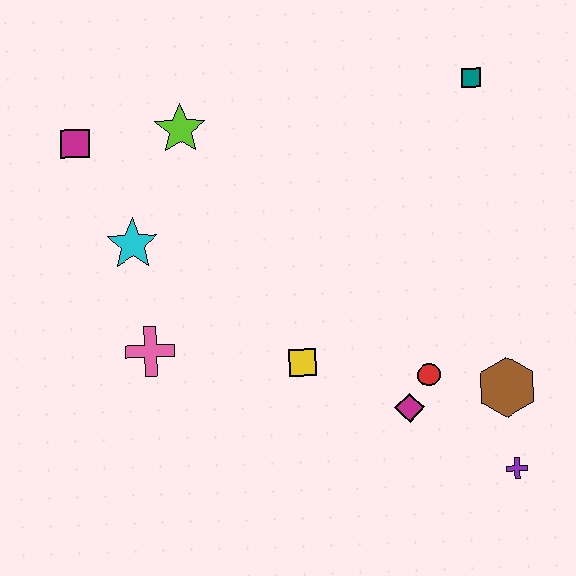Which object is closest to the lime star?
The magenta square is closest to the lime star.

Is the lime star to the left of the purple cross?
Yes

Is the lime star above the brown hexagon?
Yes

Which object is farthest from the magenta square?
The purple cross is farthest from the magenta square.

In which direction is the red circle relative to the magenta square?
The red circle is to the right of the magenta square.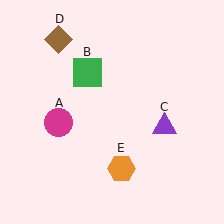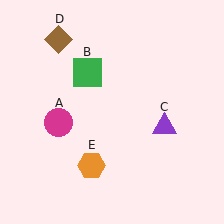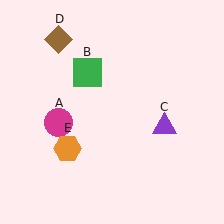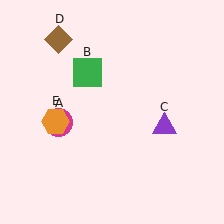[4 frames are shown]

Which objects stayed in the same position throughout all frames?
Magenta circle (object A) and green square (object B) and purple triangle (object C) and brown diamond (object D) remained stationary.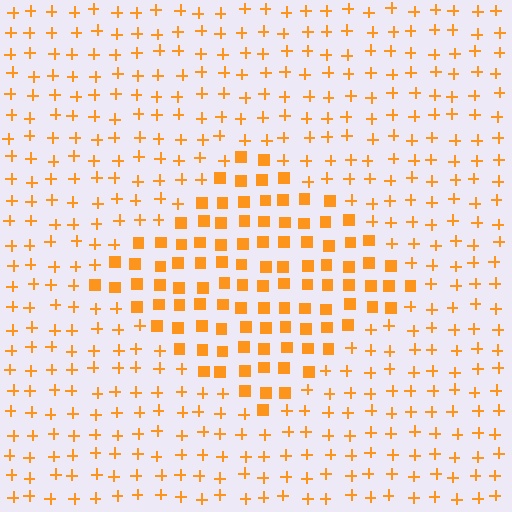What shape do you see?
I see a diamond.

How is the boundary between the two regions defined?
The boundary is defined by a change in element shape: squares inside vs. plus signs outside. All elements share the same color and spacing.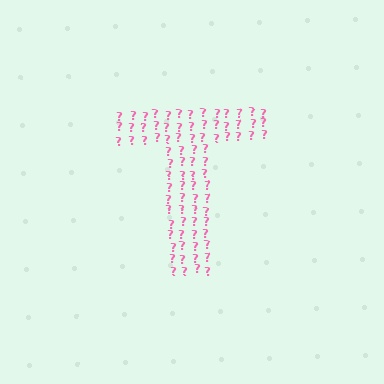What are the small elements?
The small elements are question marks.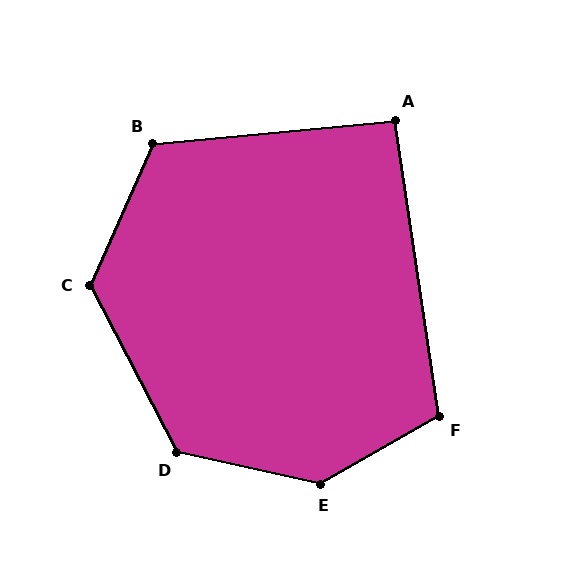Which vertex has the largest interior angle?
E, at approximately 138 degrees.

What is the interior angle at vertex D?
Approximately 130 degrees (obtuse).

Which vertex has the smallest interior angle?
A, at approximately 93 degrees.